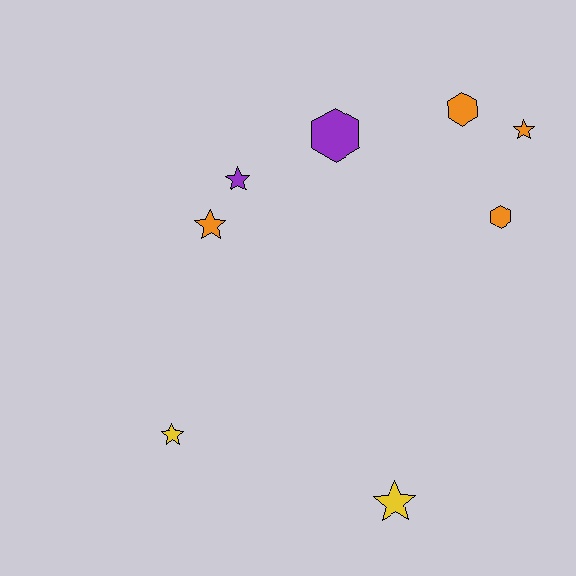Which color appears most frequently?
Orange, with 4 objects.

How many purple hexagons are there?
There is 1 purple hexagon.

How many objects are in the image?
There are 8 objects.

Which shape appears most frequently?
Star, with 5 objects.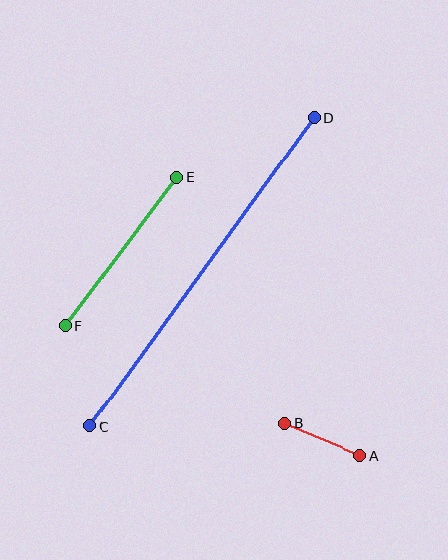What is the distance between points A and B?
The distance is approximately 82 pixels.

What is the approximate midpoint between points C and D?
The midpoint is at approximately (202, 272) pixels.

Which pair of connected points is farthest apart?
Points C and D are farthest apart.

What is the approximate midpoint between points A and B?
The midpoint is at approximately (323, 439) pixels.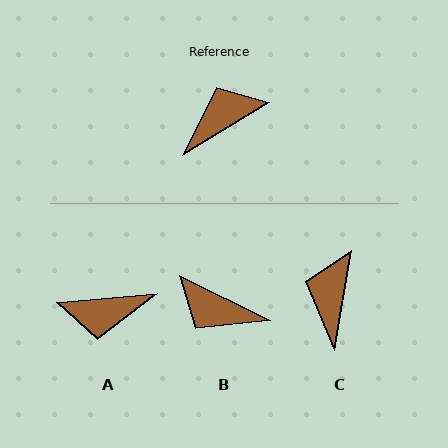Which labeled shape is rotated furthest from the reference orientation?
A, about 154 degrees away.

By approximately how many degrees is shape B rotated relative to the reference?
Approximately 122 degrees counter-clockwise.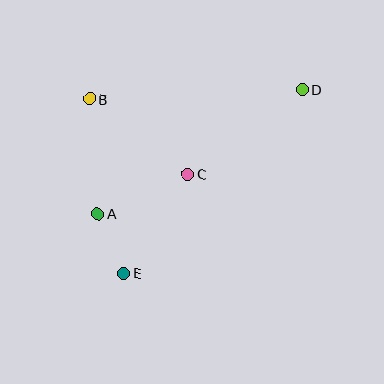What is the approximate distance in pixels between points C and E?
The distance between C and E is approximately 118 pixels.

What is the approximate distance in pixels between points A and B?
The distance between A and B is approximately 115 pixels.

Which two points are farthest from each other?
Points D and E are farthest from each other.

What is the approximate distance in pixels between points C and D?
The distance between C and D is approximately 142 pixels.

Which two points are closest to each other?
Points A and E are closest to each other.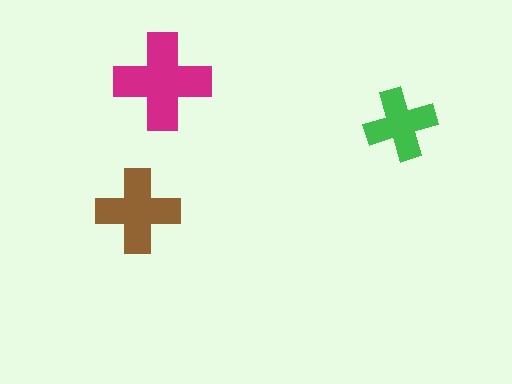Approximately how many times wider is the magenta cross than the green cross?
About 1.5 times wider.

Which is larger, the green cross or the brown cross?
The brown one.